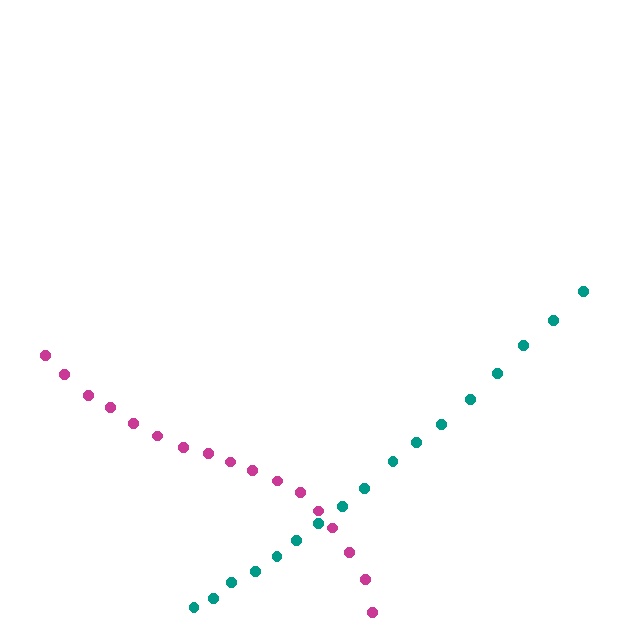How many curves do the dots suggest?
There are 2 distinct paths.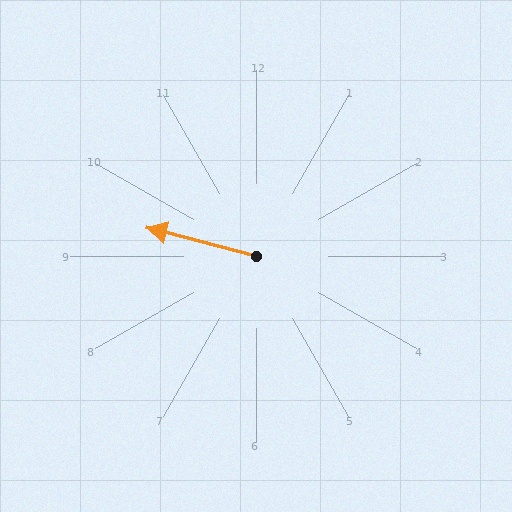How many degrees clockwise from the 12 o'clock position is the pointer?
Approximately 285 degrees.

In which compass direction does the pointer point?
West.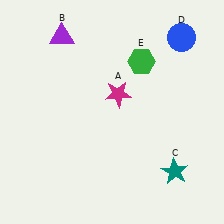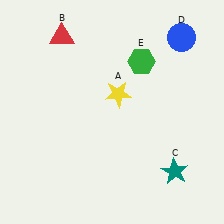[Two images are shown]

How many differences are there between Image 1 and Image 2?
There are 2 differences between the two images.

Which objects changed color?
A changed from magenta to yellow. B changed from purple to red.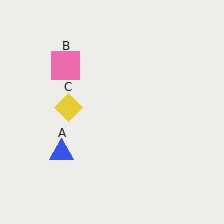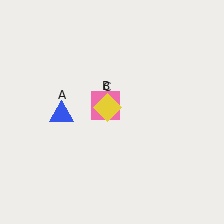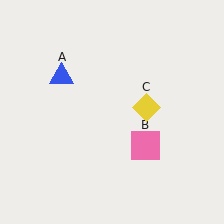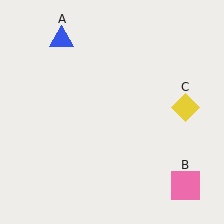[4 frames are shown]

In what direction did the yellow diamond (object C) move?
The yellow diamond (object C) moved right.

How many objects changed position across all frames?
3 objects changed position: blue triangle (object A), pink square (object B), yellow diamond (object C).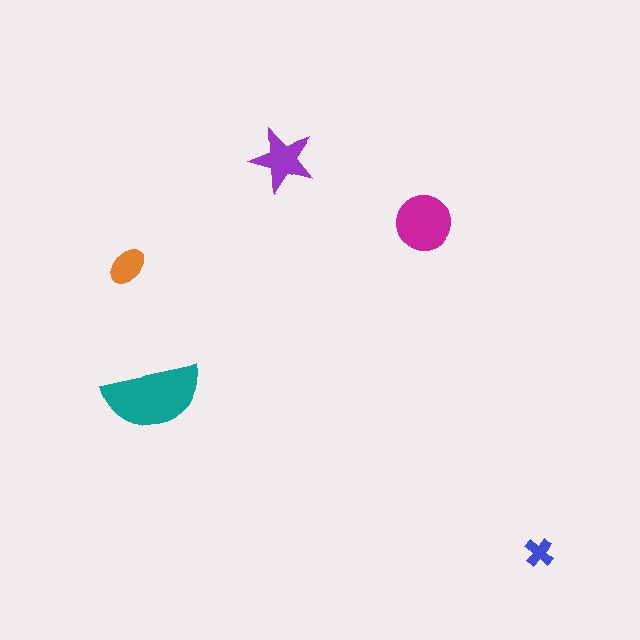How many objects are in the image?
There are 5 objects in the image.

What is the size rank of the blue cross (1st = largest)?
5th.